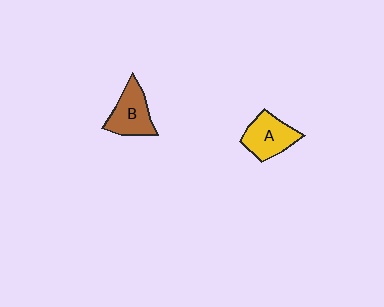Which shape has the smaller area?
Shape B (brown).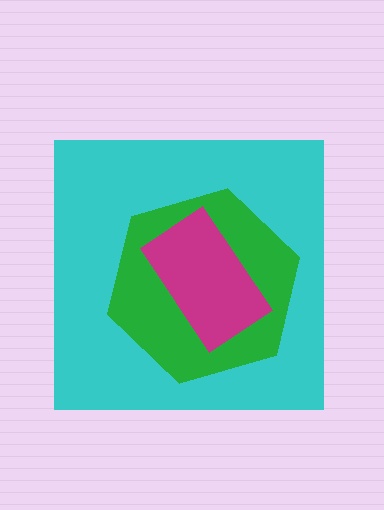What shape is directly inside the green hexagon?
The magenta rectangle.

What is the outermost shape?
The cyan square.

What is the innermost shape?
The magenta rectangle.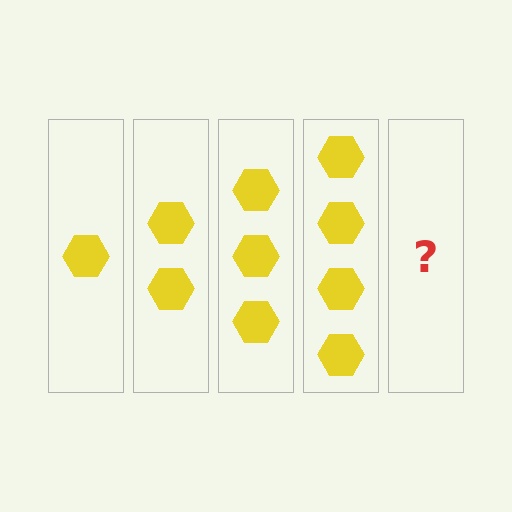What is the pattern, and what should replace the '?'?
The pattern is that each step adds one more hexagon. The '?' should be 5 hexagons.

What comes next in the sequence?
The next element should be 5 hexagons.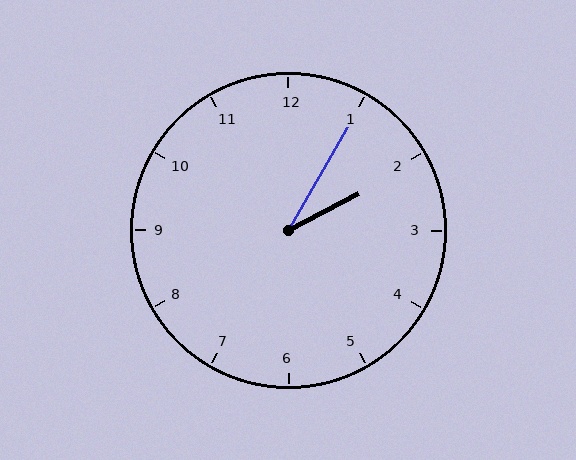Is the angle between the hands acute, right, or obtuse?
It is acute.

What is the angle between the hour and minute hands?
Approximately 32 degrees.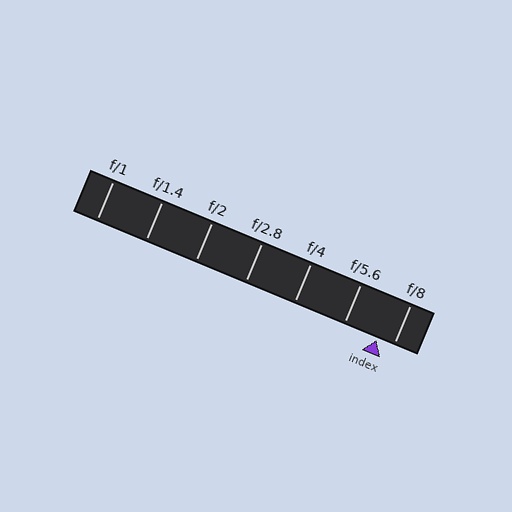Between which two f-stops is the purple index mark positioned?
The index mark is between f/5.6 and f/8.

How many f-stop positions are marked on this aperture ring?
There are 7 f-stop positions marked.